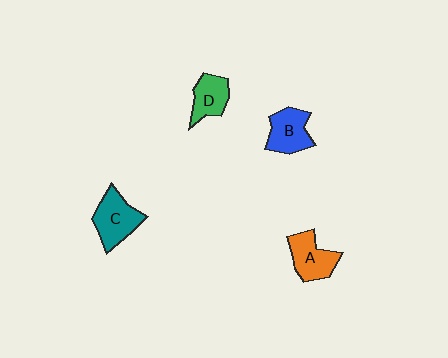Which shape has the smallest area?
Shape D (green).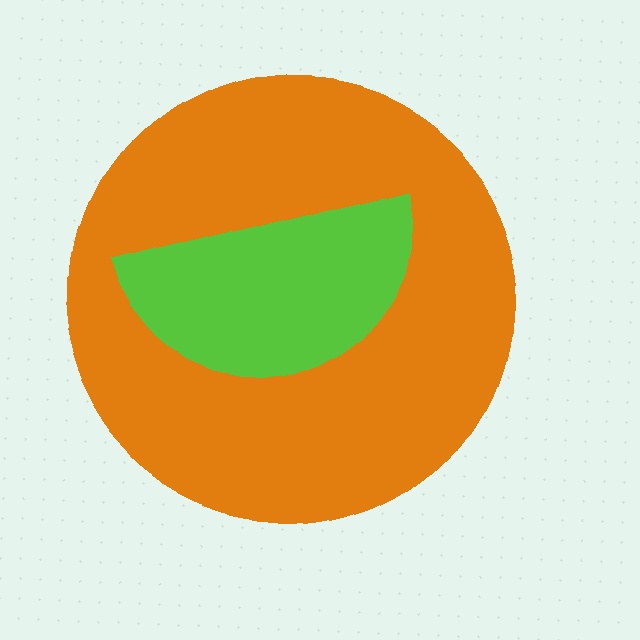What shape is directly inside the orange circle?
The lime semicircle.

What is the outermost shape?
The orange circle.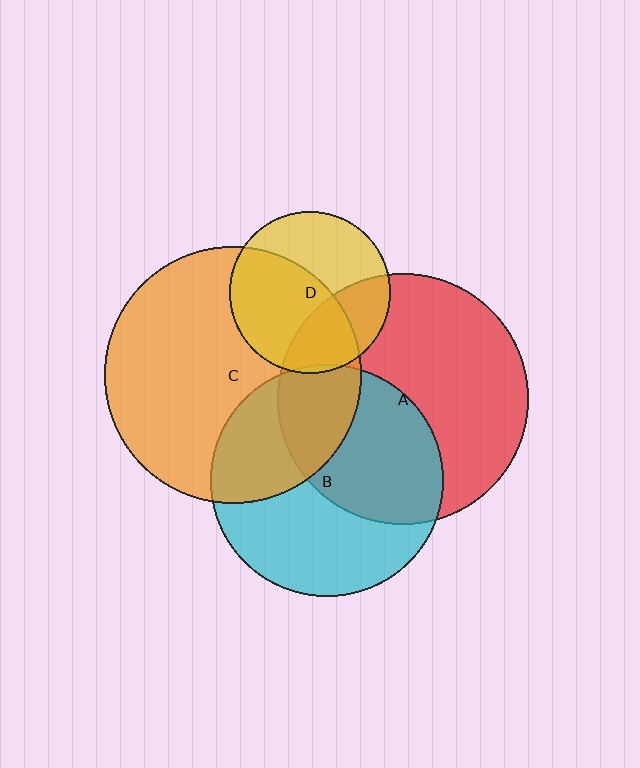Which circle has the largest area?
Circle C (orange).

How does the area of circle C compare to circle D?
Approximately 2.5 times.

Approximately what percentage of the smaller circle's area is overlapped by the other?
Approximately 20%.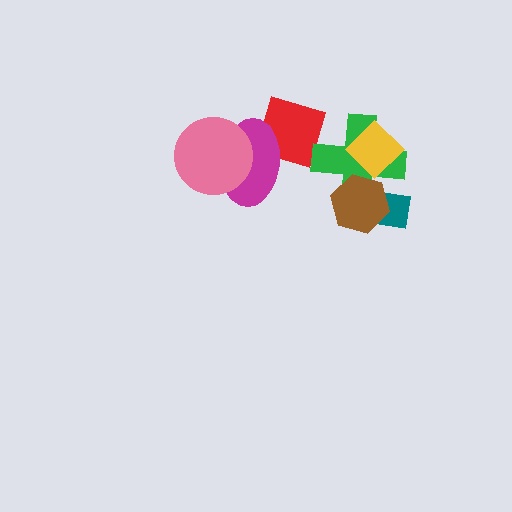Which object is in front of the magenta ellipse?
The pink circle is in front of the magenta ellipse.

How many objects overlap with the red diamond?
2 objects overlap with the red diamond.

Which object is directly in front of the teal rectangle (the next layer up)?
The green cross is directly in front of the teal rectangle.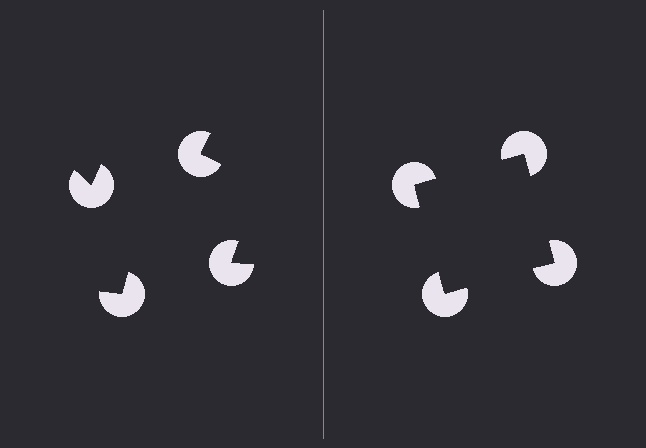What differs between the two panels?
The pac-man discs are positioned identically on both sides; only the wedge orientations differ. On the right they align to a square; on the left they are misaligned.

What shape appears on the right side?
An illusory square.